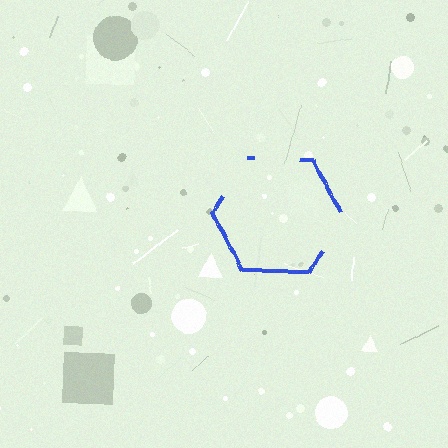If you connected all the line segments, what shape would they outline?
They would outline a hexagon.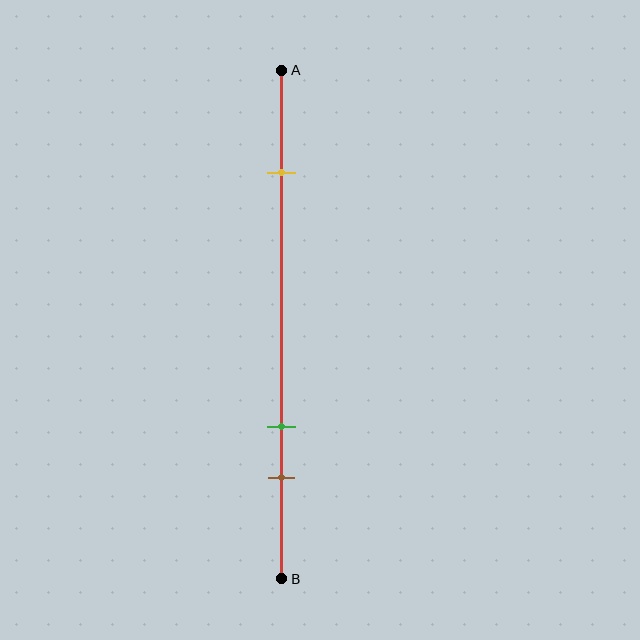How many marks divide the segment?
There are 3 marks dividing the segment.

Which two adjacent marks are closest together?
The green and brown marks are the closest adjacent pair.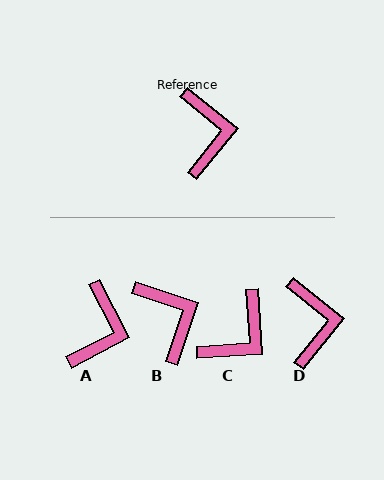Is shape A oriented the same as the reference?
No, it is off by about 24 degrees.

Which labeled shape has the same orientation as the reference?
D.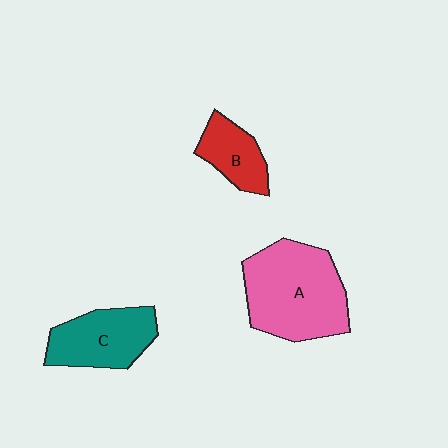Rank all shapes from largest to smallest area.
From largest to smallest: A (pink), C (teal), B (red).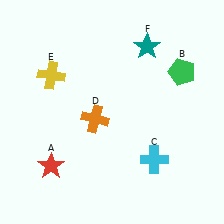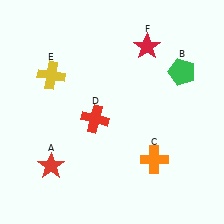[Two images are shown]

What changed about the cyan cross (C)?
In Image 1, C is cyan. In Image 2, it changed to orange.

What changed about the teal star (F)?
In Image 1, F is teal. In Image 2, it changed to red.